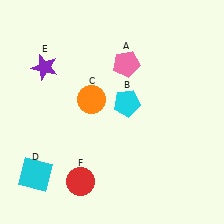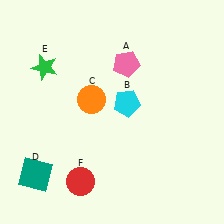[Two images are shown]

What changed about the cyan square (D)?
In Image 1, D is cyan. In Image 2, it changed to teal.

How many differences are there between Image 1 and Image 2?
There are 2 differences between the two images.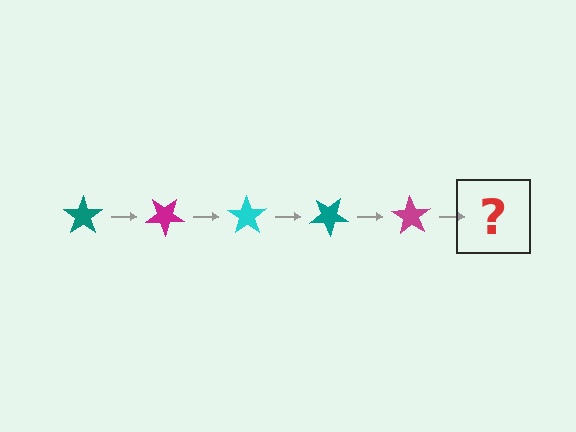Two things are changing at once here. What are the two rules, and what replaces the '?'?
The two rules are that it rotates 35 degrees each step and the color cycles through teal, magenta, and cyan. The '?' should be a cyan star, rotated 175 degrees from the start.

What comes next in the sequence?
The next element should be a cyan star, rotated 175 degrees from the start.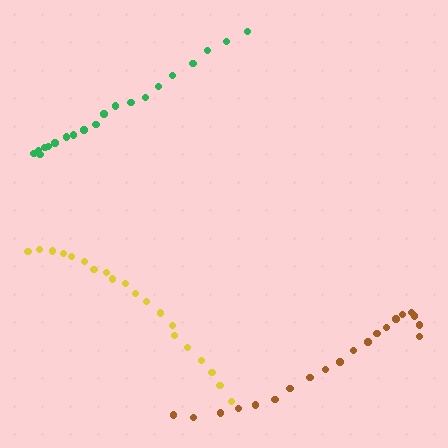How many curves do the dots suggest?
There are 3 distinct paths.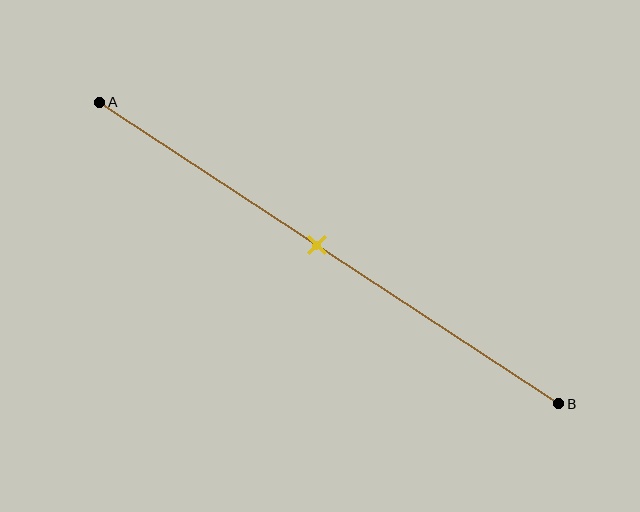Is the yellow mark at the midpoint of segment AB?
Yes, the mark is approximately at the midpoint.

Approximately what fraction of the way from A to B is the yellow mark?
The yellow mark is approximately 45% of the way from A to B.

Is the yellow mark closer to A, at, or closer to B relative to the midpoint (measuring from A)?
The yellow mark is approximately at the midpoint of segment AB.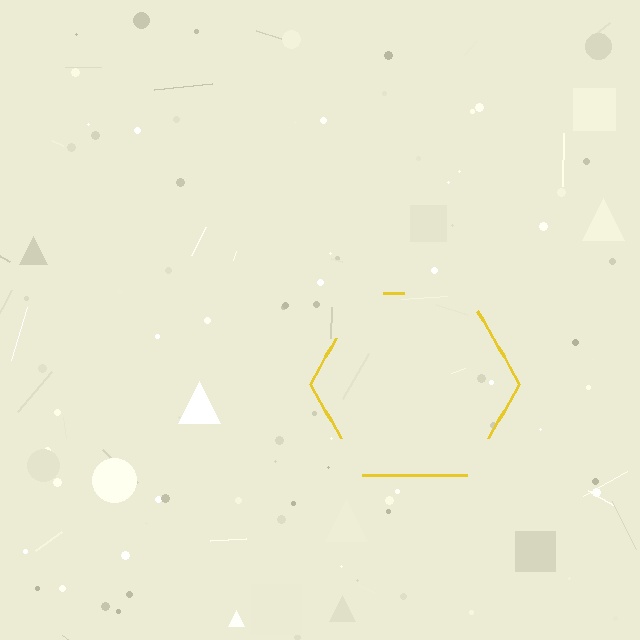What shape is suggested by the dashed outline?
The dashed outline suggests a hexagon.